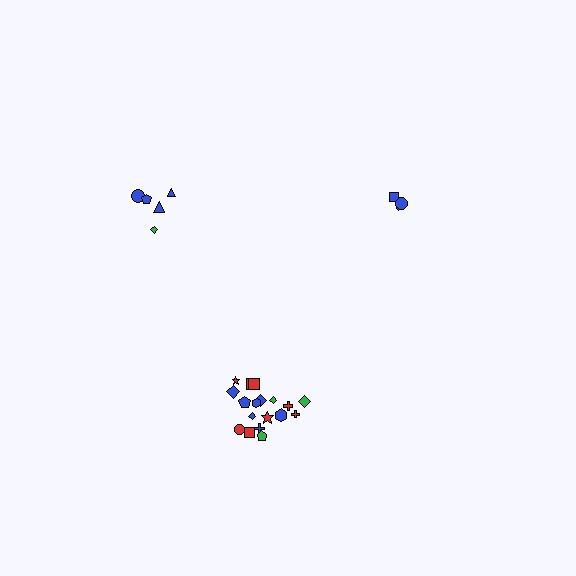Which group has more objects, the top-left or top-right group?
The top-left group.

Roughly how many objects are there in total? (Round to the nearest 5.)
Roughly 25 objects in total.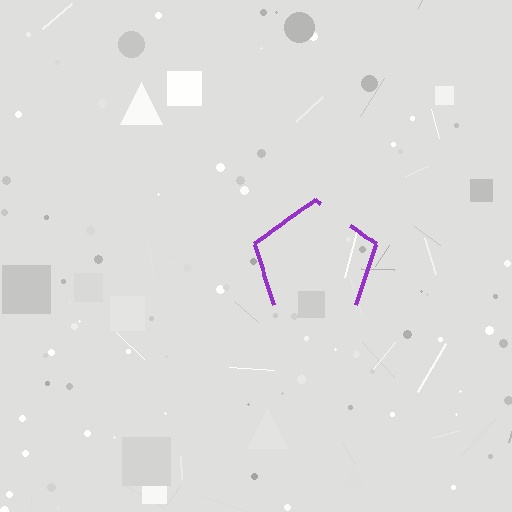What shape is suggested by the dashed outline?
The dashed outline suggests a pentagon.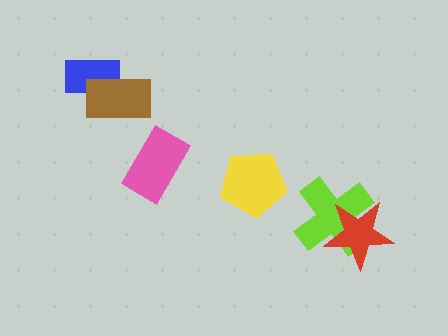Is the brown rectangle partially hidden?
No, no other shape covers it.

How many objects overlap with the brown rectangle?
1 object overlaps with the brown rectangle.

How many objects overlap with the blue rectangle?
1 object overlaps with the blue rectangle.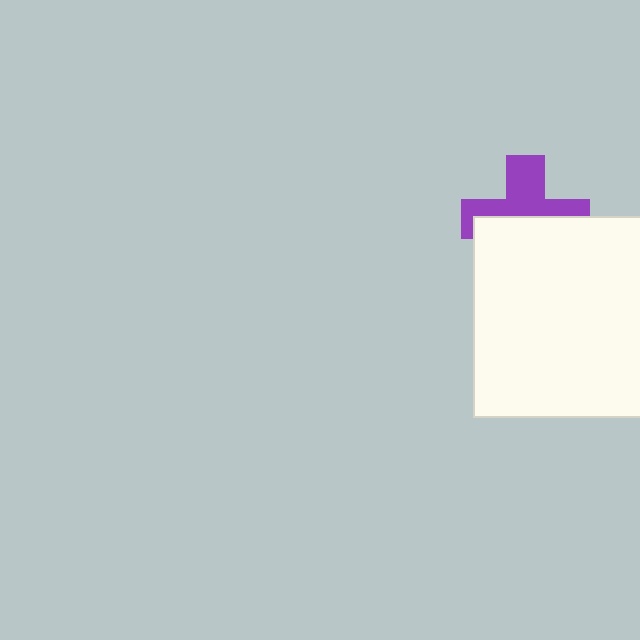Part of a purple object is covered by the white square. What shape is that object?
It is a cross.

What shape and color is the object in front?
The object in front is a white square.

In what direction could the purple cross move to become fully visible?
The purple cross could move up. That would shift it out from behind the white square entirely.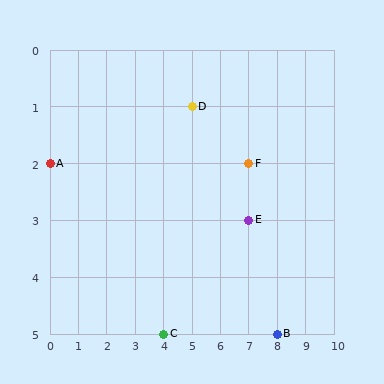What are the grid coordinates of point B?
Point B is at grid coordinates (8, 5).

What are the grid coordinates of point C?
Point C is at grid coordinates (4, 5).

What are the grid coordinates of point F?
Point F is at grid coordinates (7, 2).